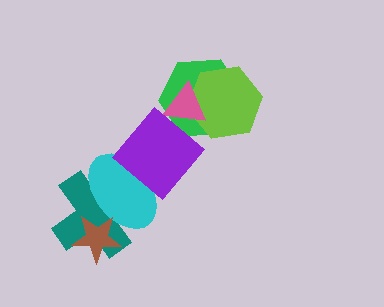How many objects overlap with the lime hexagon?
2 objects overlap with the lime hexagon.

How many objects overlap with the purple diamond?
3 objects overlap with the purple diamond.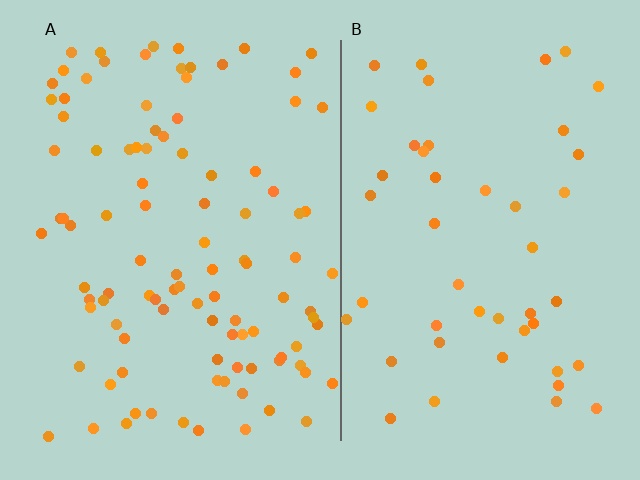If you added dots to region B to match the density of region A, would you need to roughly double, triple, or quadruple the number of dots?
Approximately double.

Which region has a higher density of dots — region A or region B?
A (the left).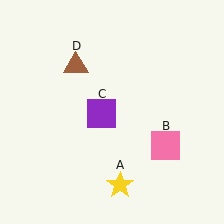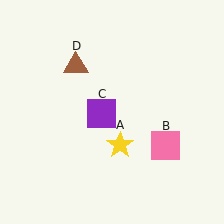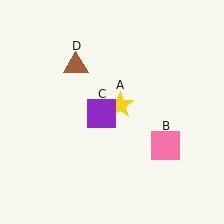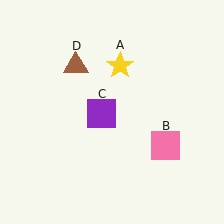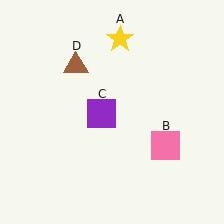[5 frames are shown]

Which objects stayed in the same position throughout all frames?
Pink square (object B) and purple square (object C) and brown triangle (object D) remained stationary.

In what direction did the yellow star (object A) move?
The yellow star (object A) moved up.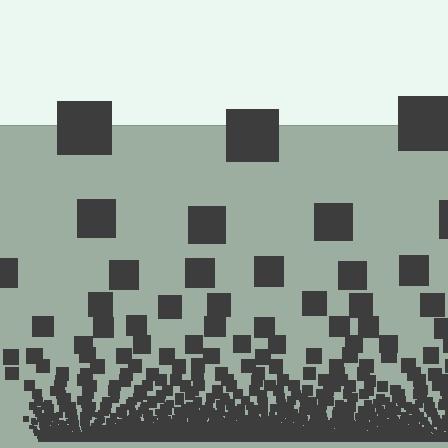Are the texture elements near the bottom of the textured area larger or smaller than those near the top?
Smaller. The gradient is inverted — elements near the bottom are smaller and denser.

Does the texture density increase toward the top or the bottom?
Density increases toward the bottom.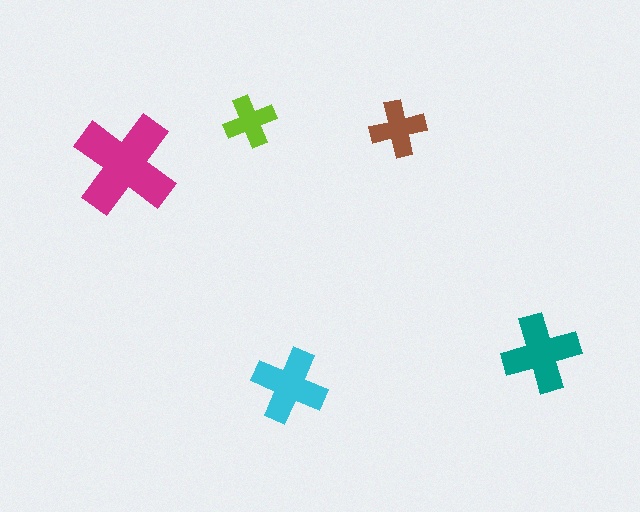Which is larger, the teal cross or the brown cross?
The teal one.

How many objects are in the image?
There are 5 objects in the image.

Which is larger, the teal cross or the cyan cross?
The teal one.